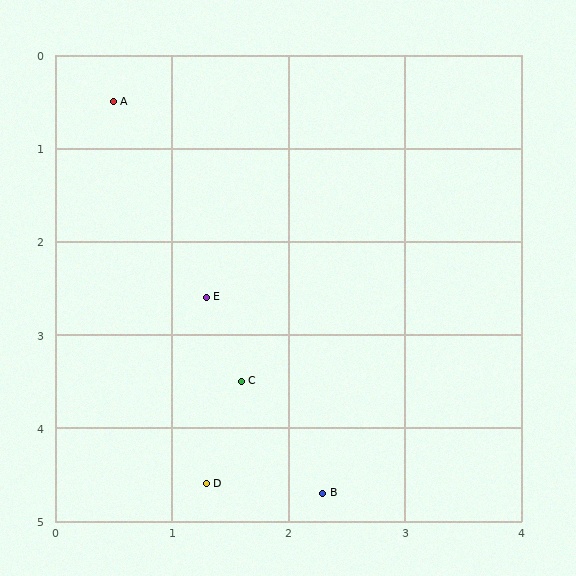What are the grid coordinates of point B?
Point B is at approximately (2.3, 4.7).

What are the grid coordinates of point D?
Point D is at approximately (1.3, 4.6).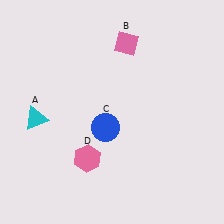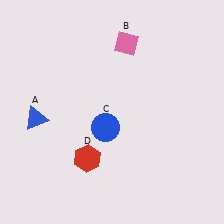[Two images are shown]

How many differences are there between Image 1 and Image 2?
There are 2 differences between the two images.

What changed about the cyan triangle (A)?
In Image 1, A is cyan. In Image 2, it changed to blue.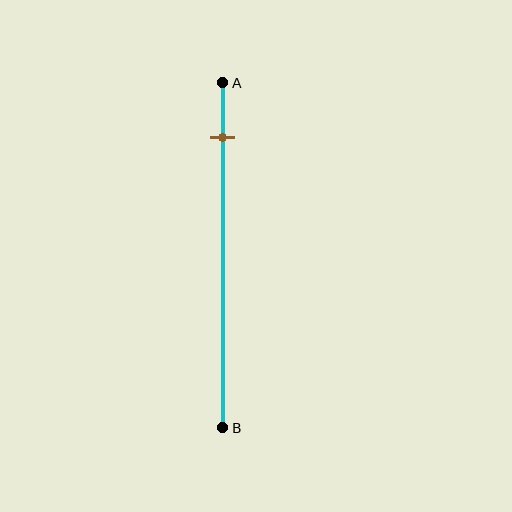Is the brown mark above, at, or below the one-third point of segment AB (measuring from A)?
The brown mark is above the one-third point of segment AB.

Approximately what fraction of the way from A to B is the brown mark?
The brown mark is approximately 15% of the way from A to B.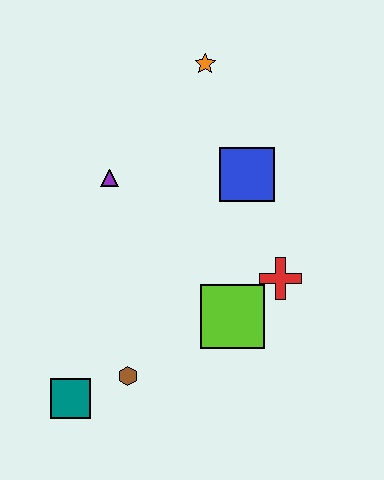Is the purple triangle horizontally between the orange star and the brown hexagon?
No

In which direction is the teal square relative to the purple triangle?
The teal square is below the purple triangle.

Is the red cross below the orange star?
Yes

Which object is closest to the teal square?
The brown hexagon is closest to the teal square.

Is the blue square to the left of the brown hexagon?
No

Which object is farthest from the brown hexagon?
The orange star is farthest from the brown hexagon.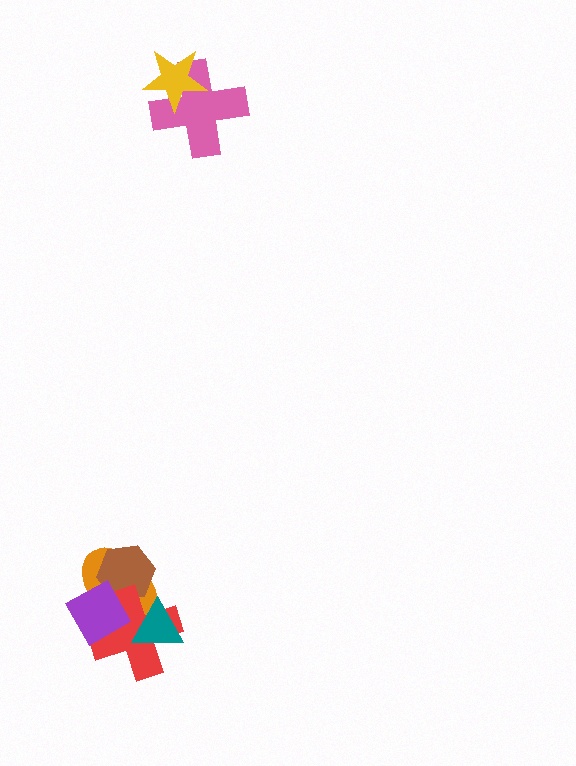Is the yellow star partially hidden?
No, no other shape covers it.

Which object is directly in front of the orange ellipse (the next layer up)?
The brown hexagon is directly in front of the orange ellipse.